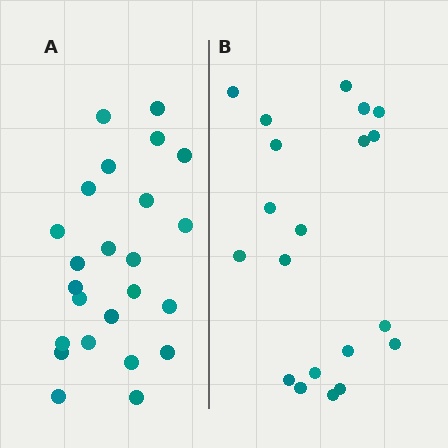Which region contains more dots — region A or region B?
Region A (the left region) has more dots.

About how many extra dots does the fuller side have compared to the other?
Region A has about 4 more dots than region B.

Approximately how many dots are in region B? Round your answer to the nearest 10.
About 20 dots.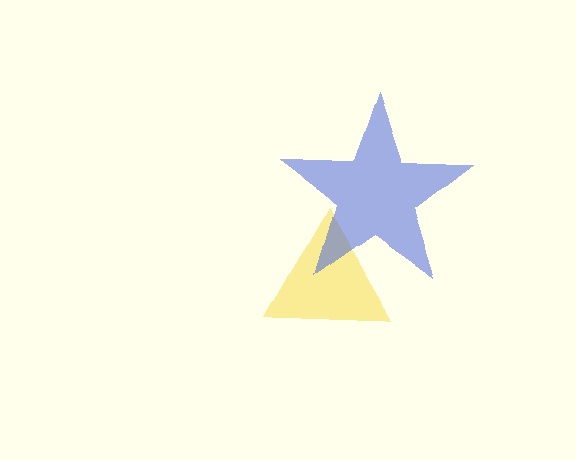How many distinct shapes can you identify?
There are 2 distinct shapes: a yellow triangle, a blue star.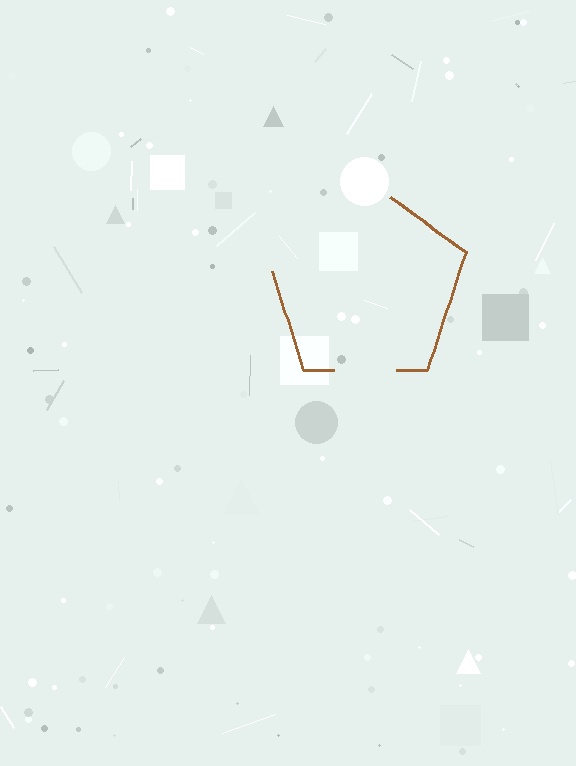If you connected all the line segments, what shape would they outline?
They would outline a pentagon.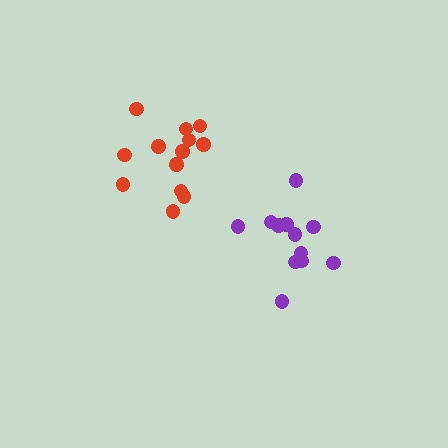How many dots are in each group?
Group 1: 12 dots, Group 2: 13 dots (25 total).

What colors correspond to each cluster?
The clusters are colored: purple, red.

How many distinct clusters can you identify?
There are 2 distinct clusters.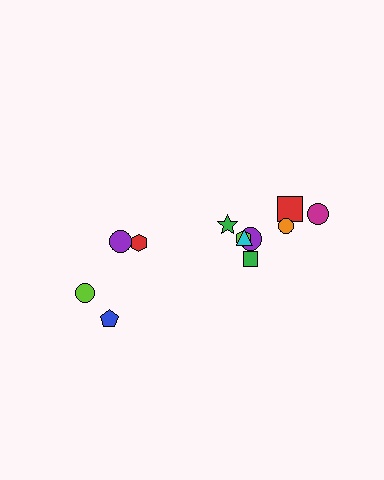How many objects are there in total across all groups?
There are 12 objects.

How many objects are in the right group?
There are 8 objects.